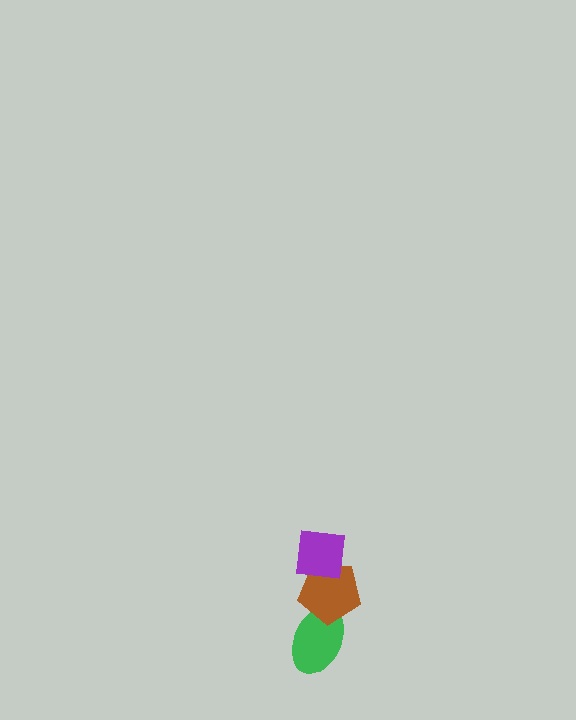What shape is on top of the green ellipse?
The brown pentagon is on top of the green ellipse.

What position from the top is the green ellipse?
The green ellipse is 3rd from the top.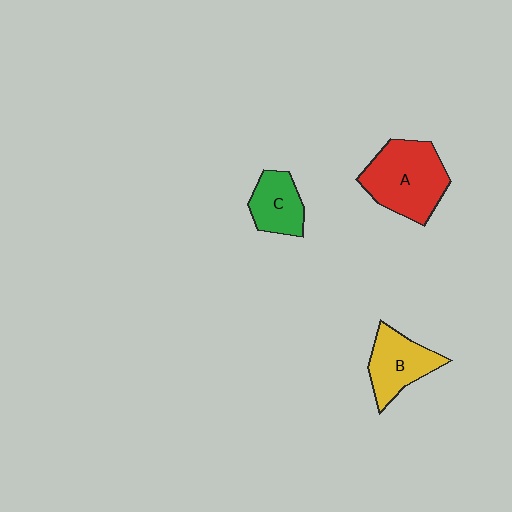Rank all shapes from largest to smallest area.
From largest to smallest: A (red), B (yellow), C (green).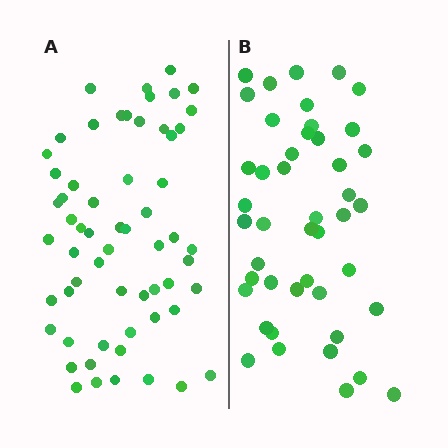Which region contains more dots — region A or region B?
Region A (the left region) has more dots.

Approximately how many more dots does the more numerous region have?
Region A has approximately 15 more dots than region B.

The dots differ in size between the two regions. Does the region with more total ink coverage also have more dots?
No. Region B has more total ink coverage because its dots are larger, but region A actually contains more individual dots. Total area can be misleading — the number of items is what matters here.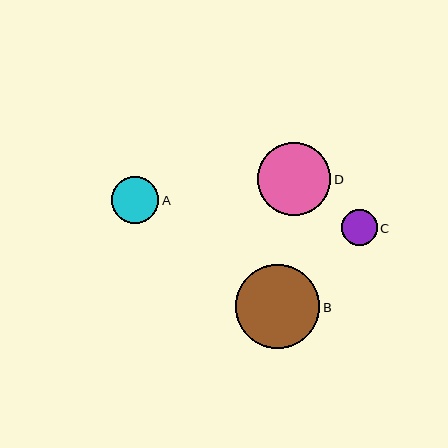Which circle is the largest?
Circle B is the largest with a size of approximately 84 pixels.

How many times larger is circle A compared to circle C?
Circle A is approximately 1.3 times the size of circle C.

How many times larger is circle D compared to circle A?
Circle D is approximately 1.5 times the size of circle A.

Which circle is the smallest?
Circle C is the smallest with a size of approximately 36 pixels.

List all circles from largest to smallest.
From largest to smallest: B, D, A, C.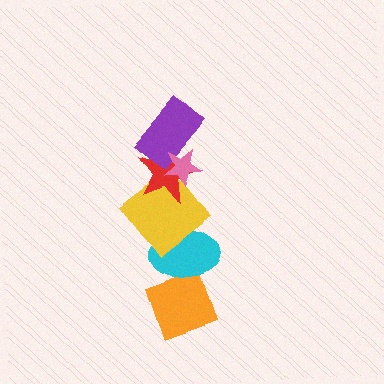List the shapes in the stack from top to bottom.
From top to bottom: the pink star, the purple rectangle, the red star, the yellow diamond, the cyan ellipse, the orange diamond.